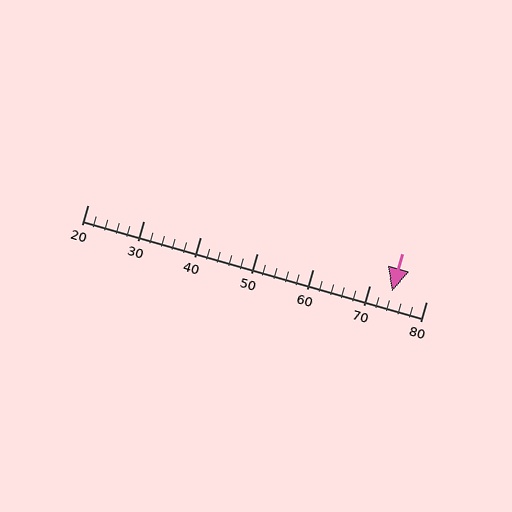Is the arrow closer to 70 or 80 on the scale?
The arrow is closer to 70.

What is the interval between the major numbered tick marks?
The major tick marks are spaced 10 units apart.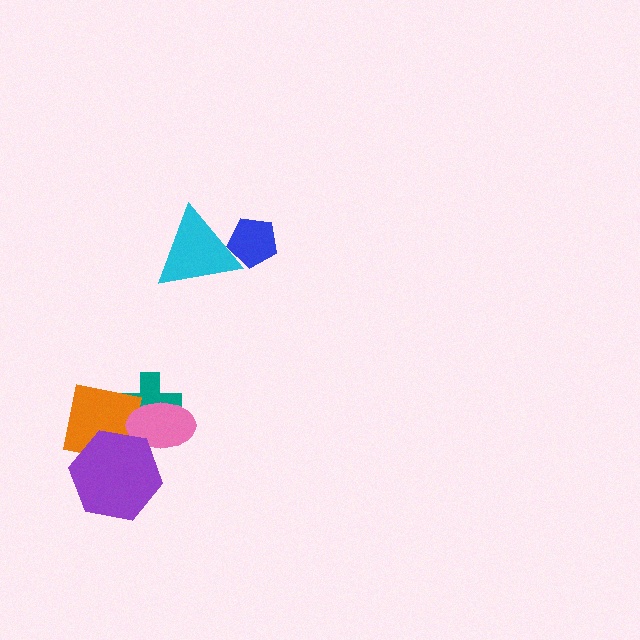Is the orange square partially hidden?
Yes, it is partially covered by another shape.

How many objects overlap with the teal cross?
2 objects overlap with the teal cross.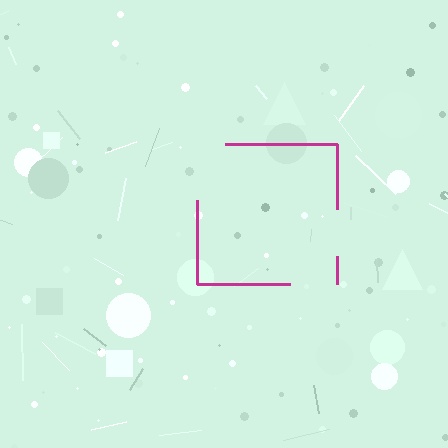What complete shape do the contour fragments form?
The contour fragments form a square.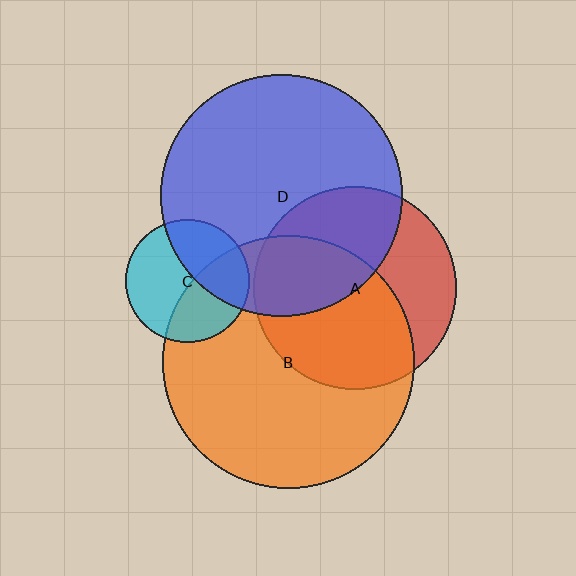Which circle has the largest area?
Circle B (orange).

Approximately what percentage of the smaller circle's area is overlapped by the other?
Approximately 45%.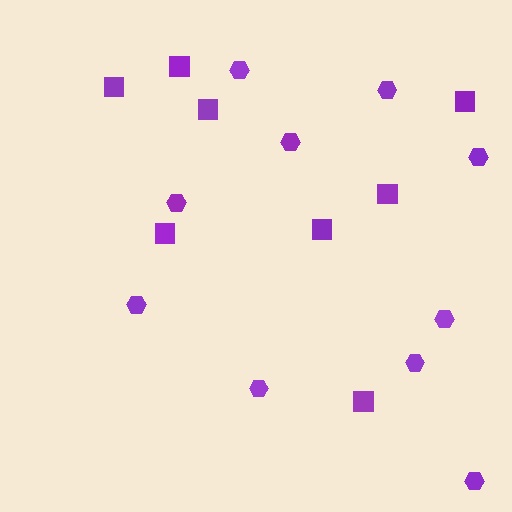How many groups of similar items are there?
There are 2 groups: one group of hexagons (10) and one group of squares (8).